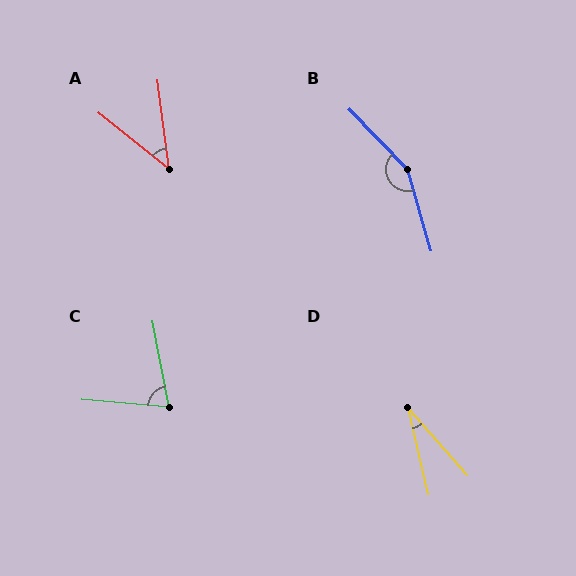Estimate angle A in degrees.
Approximately 44 degrees.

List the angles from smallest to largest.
D (28°), A (44°), C (74°), B (152°).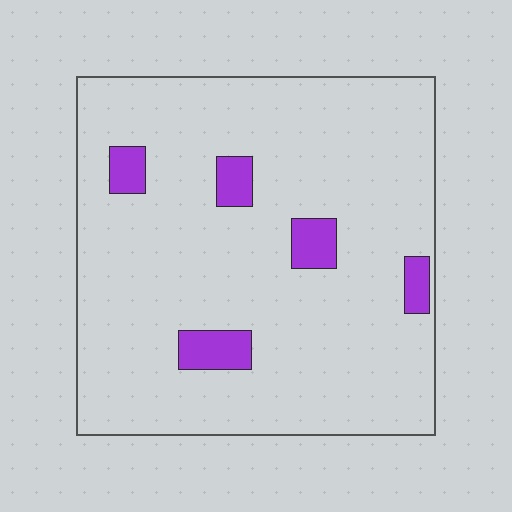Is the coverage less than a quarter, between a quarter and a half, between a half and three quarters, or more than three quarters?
Less than a quarter.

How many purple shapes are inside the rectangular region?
5.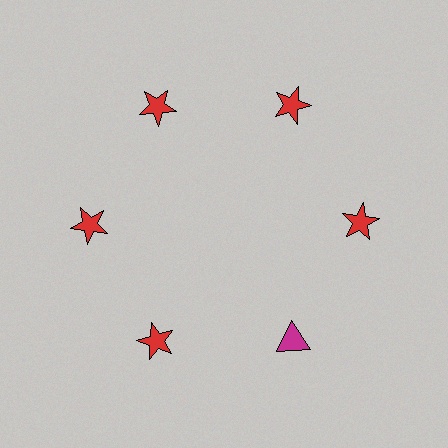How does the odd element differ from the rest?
It differs in both color (magenta instead of red) and shape (triangle instead of star).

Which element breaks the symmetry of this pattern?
The magenta triangle at roughly the 5 o'clock position breaks the symmetry. All other shapes are red stars.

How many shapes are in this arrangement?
There are 6 shapes arranged in a ring pattern.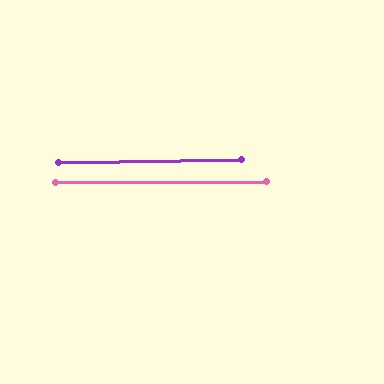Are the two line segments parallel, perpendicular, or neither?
Parallel — their directions differ by only 0.6°.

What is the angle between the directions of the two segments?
Approximately 1 degree.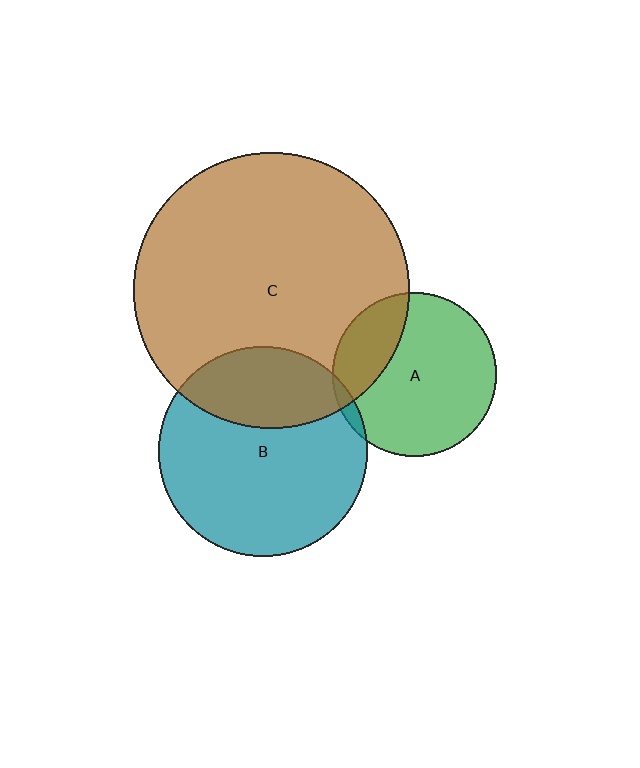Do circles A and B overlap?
Yes.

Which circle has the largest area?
Circle C (brown).